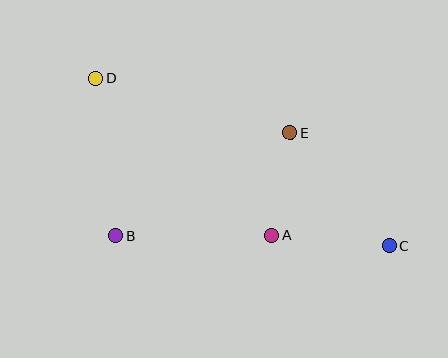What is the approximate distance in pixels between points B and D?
The distance between B and D is approximately 159 pixels.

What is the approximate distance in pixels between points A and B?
The distance between A and B is approximately 156 pixels.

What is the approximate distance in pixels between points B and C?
The distance between B and C is approximately 274 pixels.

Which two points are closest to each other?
Points A and E are closest to each other.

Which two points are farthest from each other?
Points C and D are farthest from each other.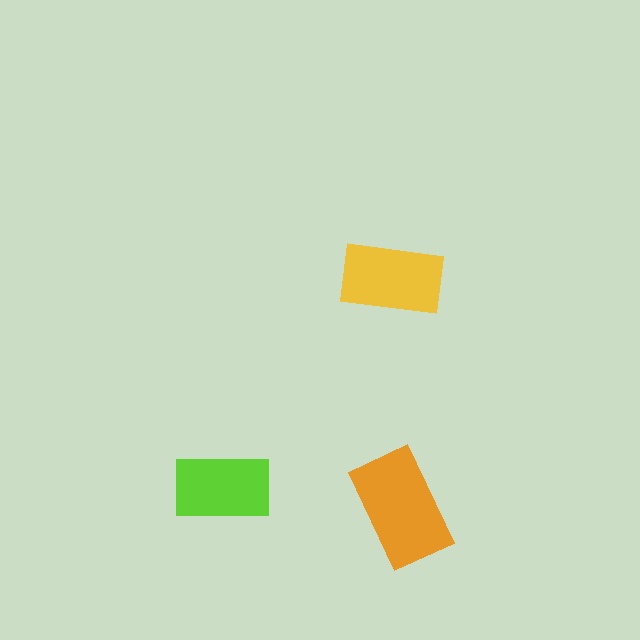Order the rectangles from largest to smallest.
the orange one, the yellow one, the lime one.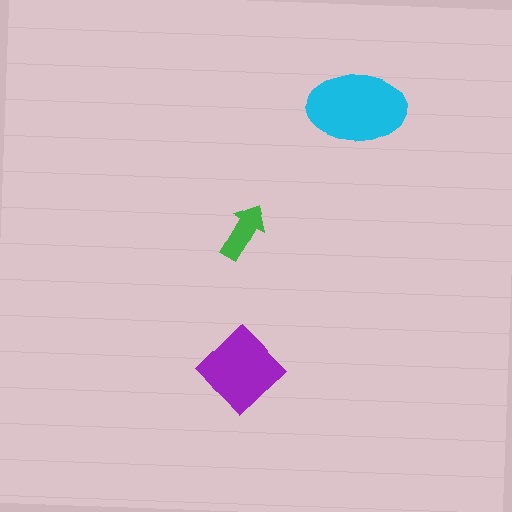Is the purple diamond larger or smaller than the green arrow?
Larger.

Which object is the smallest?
The green arrow.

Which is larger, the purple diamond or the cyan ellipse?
The cyan ellipse.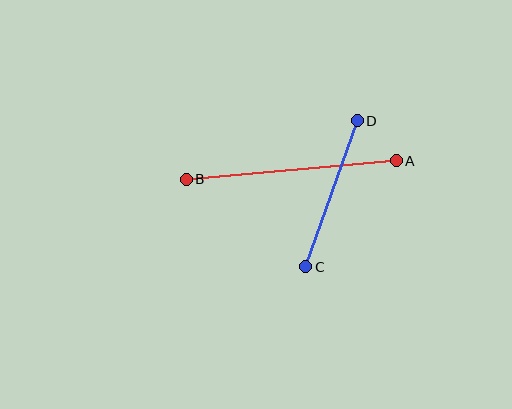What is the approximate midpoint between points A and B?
The midpoint is at approximately (291, 170) pixels.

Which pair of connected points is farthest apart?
Points A and B are farthest apart.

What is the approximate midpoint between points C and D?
The midpoint is at approximately (331, 194) pixels.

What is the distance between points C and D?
The distance is approximately 154 pixels.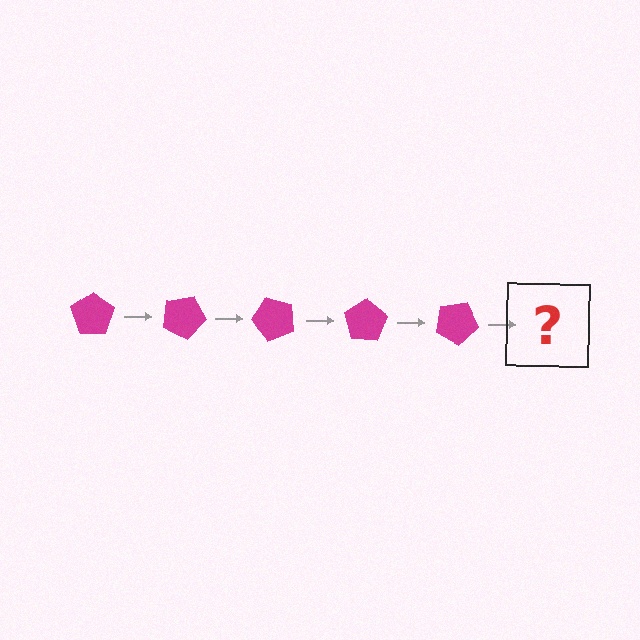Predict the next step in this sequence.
The next step is a magenta pentagon rotated 125 degrees.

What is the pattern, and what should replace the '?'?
The pattern is that the pentagon rotates 25 degrees each step. The '?' should be a magenta pentagon rotated 125 degrees.